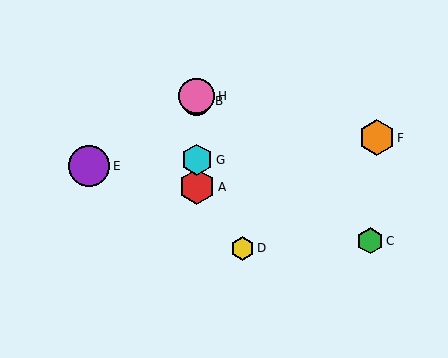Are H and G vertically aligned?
Yes, both are at x≈197.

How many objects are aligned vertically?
4 objects (A, B, G, H) are aligned vertically.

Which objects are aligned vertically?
Objects A, B, G, H are aligned vertically.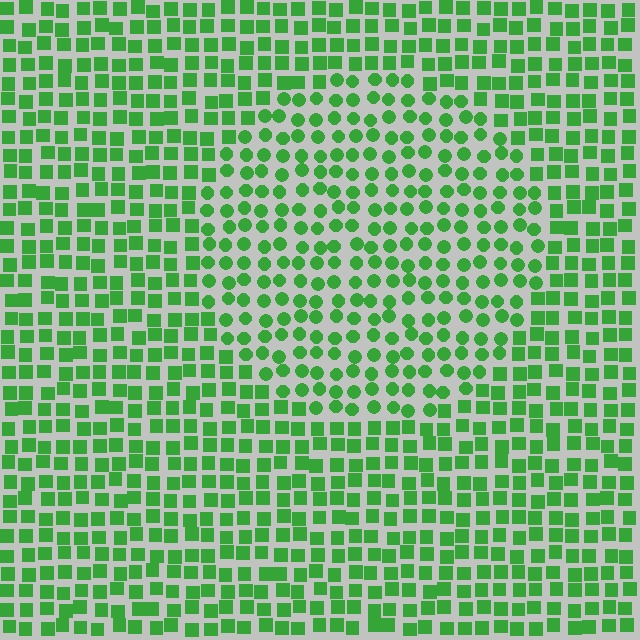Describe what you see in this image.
The image is filled with small green elements arranged in a uniform grid. A circle-shaped region contains circles, while the surrounding area contains squares. The boundary is defined purely by the change in element shape.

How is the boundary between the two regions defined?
The boundary is defined by a change in element shape: circles inside vs. squares outside. All elements share the same color and spacing.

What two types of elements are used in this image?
The image uses circles inside the circle region and squares outside it.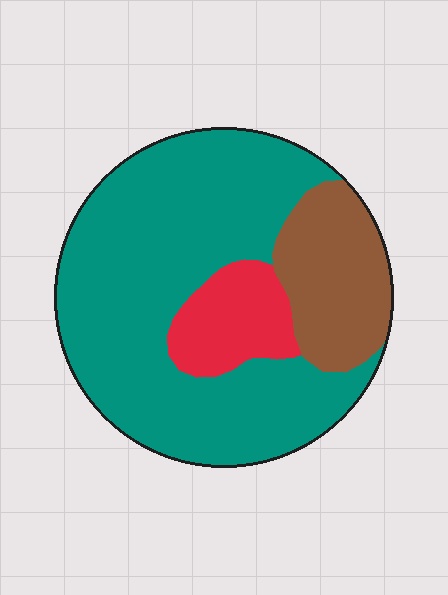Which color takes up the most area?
Teal, at roughly 70%.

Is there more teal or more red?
Teal.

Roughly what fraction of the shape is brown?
Brown takes up between a sixth and a third of the shape.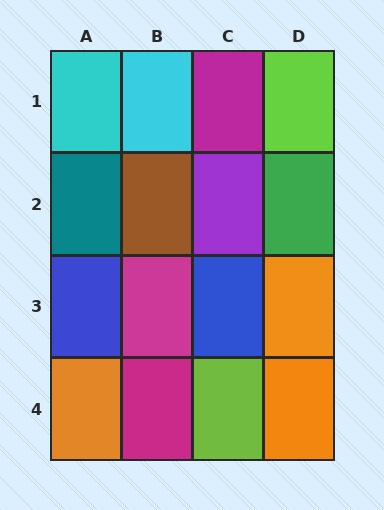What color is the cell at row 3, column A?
Blue.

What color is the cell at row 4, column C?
Lime.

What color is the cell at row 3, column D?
Orange.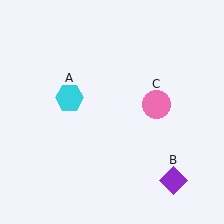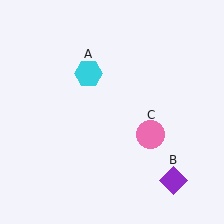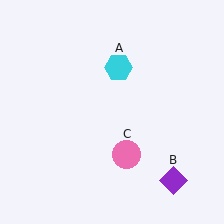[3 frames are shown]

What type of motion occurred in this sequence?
The cyan hexagon (object A), pink circle (object C) rotated clockwise around the center of the scene.